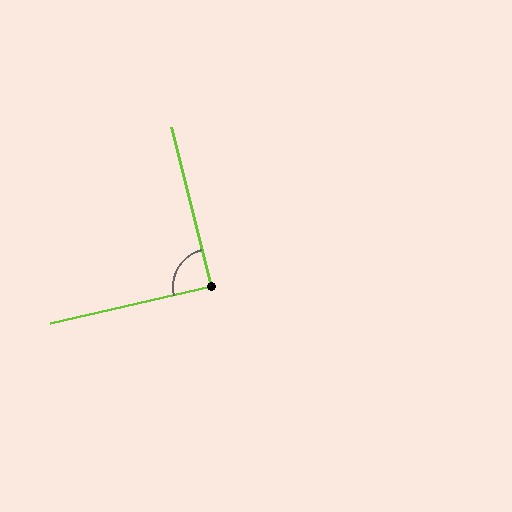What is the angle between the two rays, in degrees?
Approximately 89 degrees.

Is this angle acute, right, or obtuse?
It is approximately a right angle.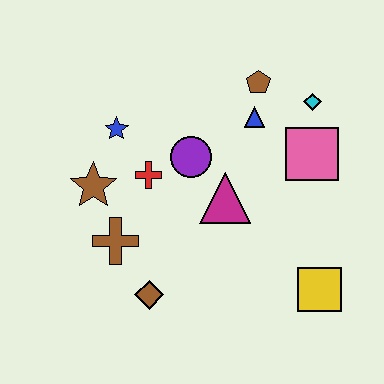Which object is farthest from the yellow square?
The blue star is farthest from the yellow square.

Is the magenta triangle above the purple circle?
No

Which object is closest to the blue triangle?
The brown pentagon is closest to the blue triangle.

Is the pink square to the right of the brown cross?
Yes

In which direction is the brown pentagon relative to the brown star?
The brown pentagon is to the right of the brown star.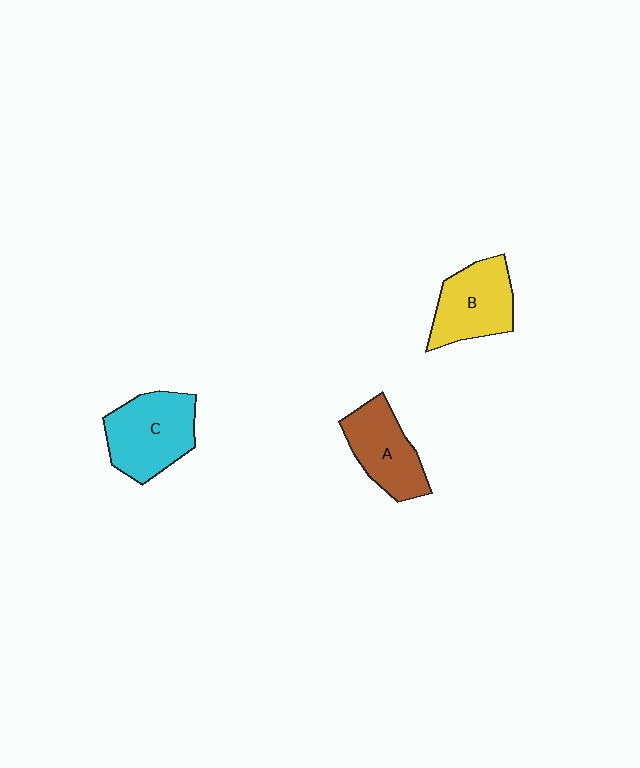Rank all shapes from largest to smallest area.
From largest to smallest: C (cyan), B (yellow), A (brown).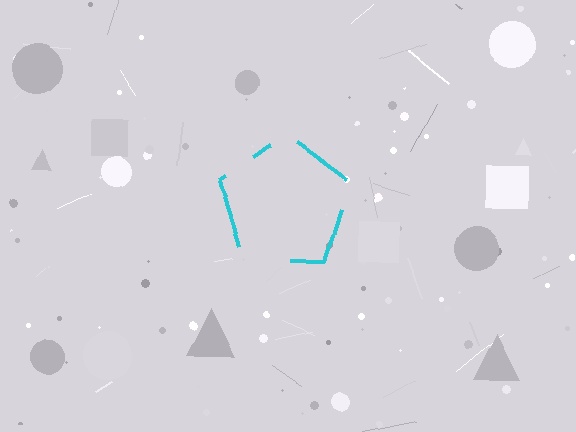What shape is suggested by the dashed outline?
The dashed outline suggests a pentagon.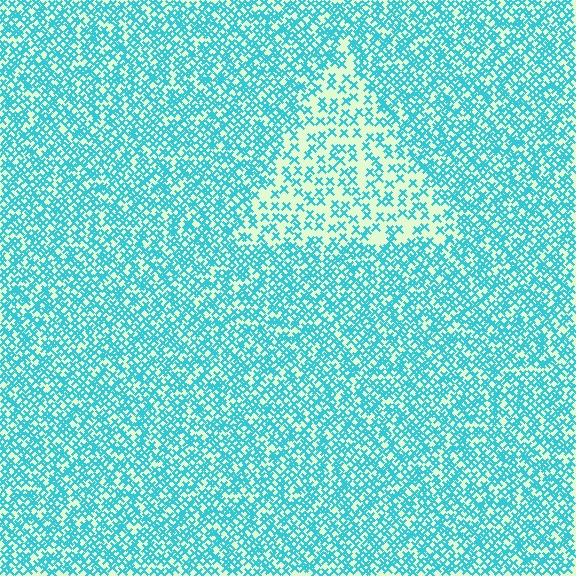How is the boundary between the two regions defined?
The boundary is defined by a change in element density (approximately 2.2x ratio). All elements are the same color, size, and shape.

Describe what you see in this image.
The image contains small cyan elements arranged at two different densities. A triangle-shaped region is visible where the elements are less densely packed than the surrounding area.